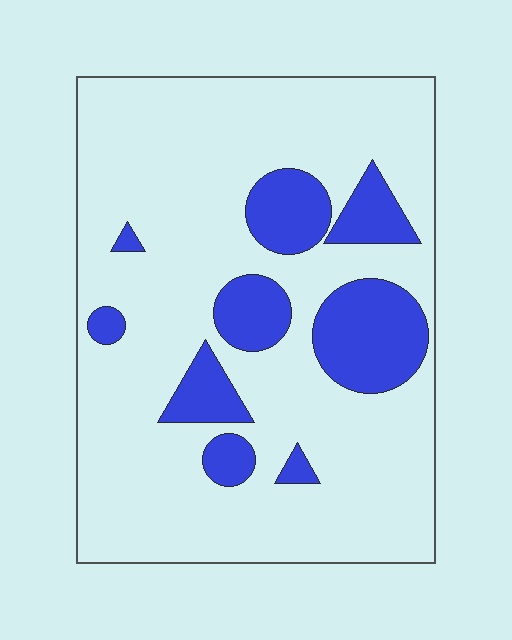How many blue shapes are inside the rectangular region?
9.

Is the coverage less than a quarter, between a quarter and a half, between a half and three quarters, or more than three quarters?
Less than a quarter.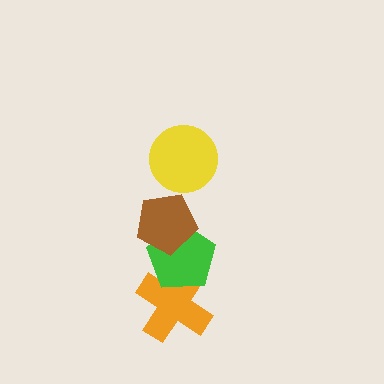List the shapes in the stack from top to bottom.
From top to bottom: the yellow circle, the brown pentagon, the green pentagon, the orange cross.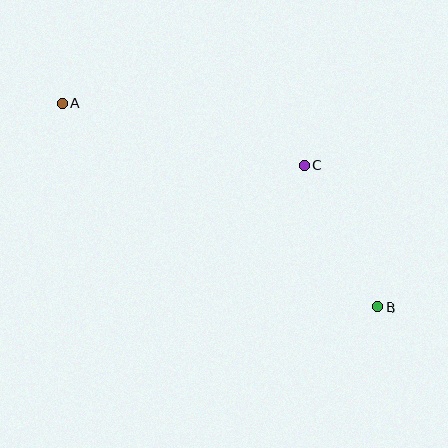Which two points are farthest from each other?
Points A and B are farthest from each other.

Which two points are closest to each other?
Points B and C are closest to each other.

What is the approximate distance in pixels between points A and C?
The distance between A and C is approximately 250 pixels.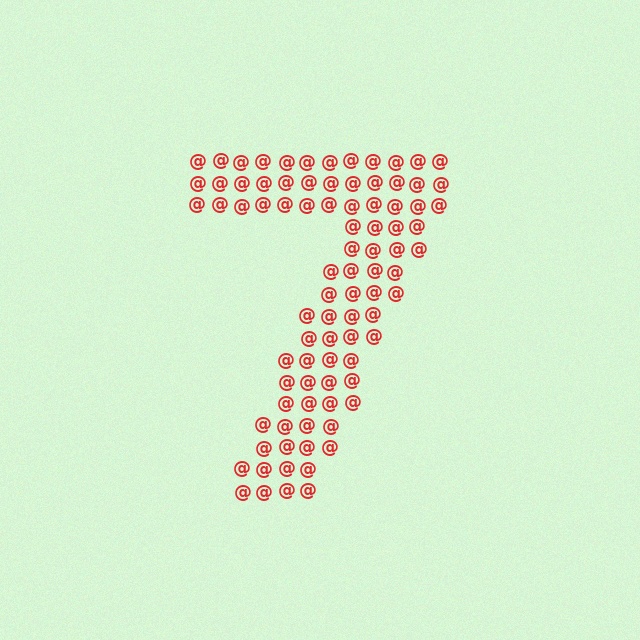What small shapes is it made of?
It is made of small at signs.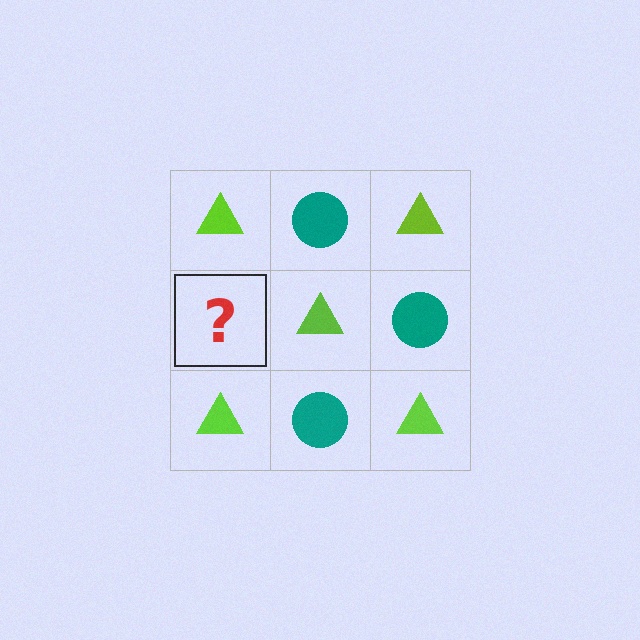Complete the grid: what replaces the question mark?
The question mark should be replaced with a teal circle.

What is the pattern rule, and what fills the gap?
The rule is that it alternates lime triangle and teal circle in a checkerboard pattern. The gap should be filled with a teal circle.